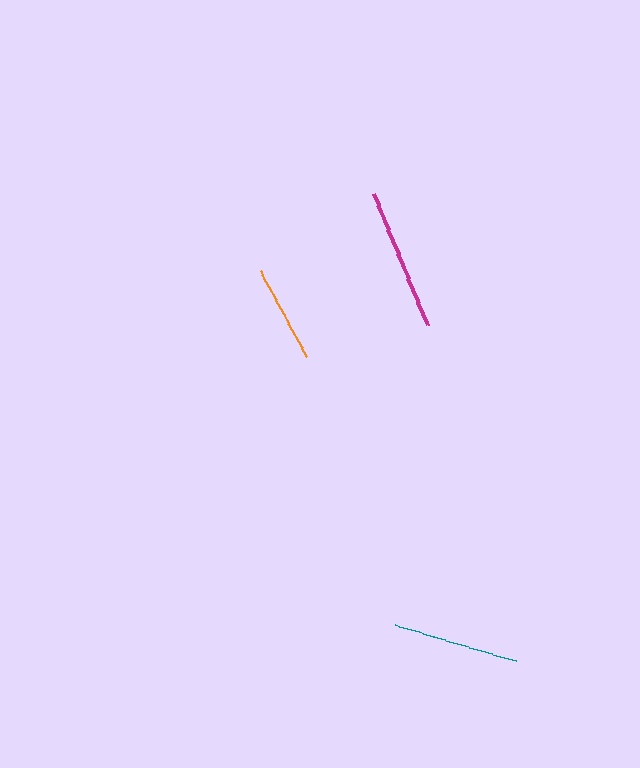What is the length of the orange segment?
The orange segment is approximately 97 pixels long.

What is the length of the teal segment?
The teal segment is approximately 126 pixels long.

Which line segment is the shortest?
The orange line is the shortest at approximately 97 pixels.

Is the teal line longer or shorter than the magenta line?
The magenta line is longer than the teal line.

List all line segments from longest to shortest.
From longest to shortest: magenta, teal, orange.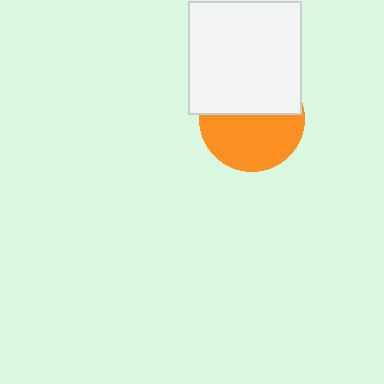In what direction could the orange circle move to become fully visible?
The orange circle could move down. That would shift it out from behind the white square entirely.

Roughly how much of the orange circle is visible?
About half of it is visible (roughly 54%).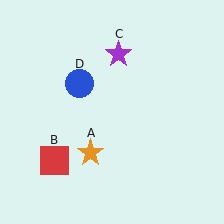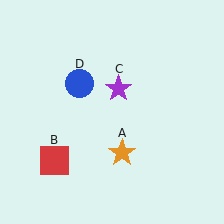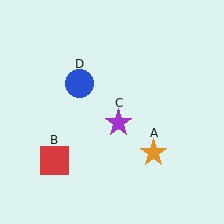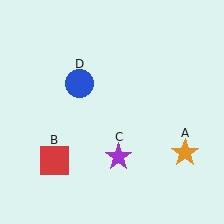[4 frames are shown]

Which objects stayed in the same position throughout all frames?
Red square (object B) and blue circle (object D) remained stationary.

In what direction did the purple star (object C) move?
The purple star (object C) moved down.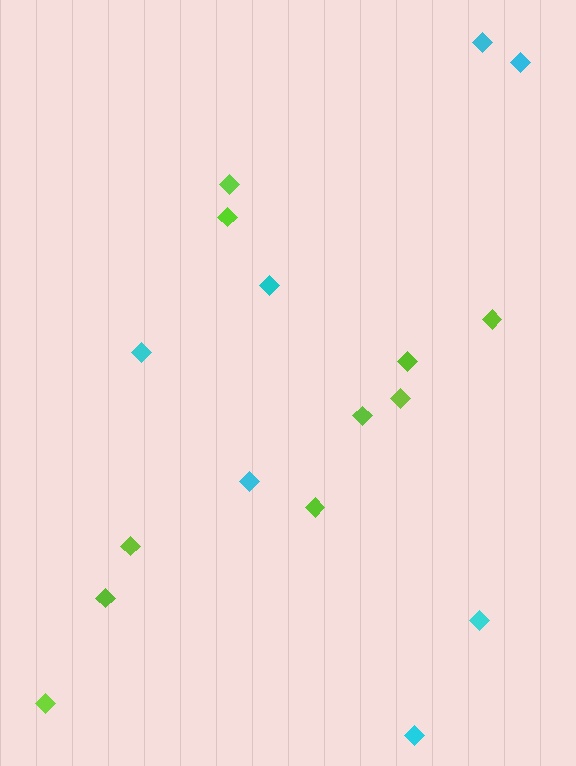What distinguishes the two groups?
There are 2 groups: one group of lime diamonds (10) and one group of cyan diamonds (7).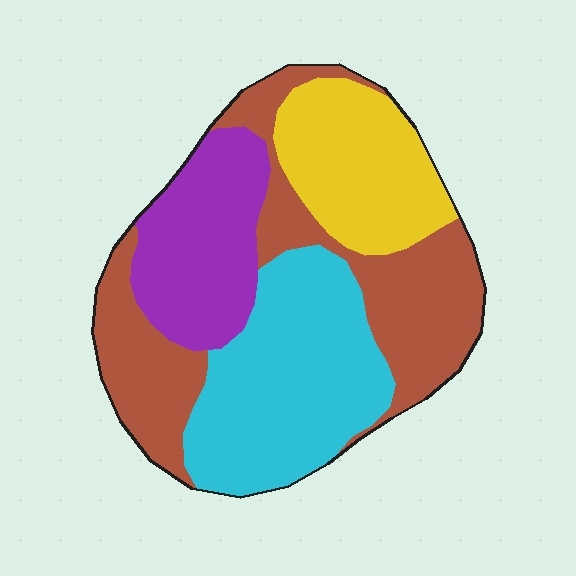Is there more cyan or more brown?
Brown.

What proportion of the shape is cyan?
Cyan covers 29% of the shape.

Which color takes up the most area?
Brown, at roughly 35%.